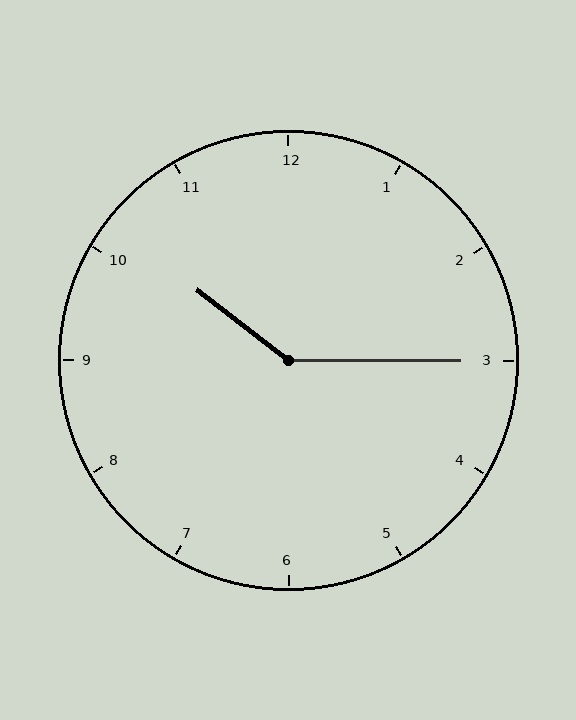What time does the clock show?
10:15.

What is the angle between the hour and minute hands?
Approximately 142 degrees.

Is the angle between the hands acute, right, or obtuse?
It is obtuse.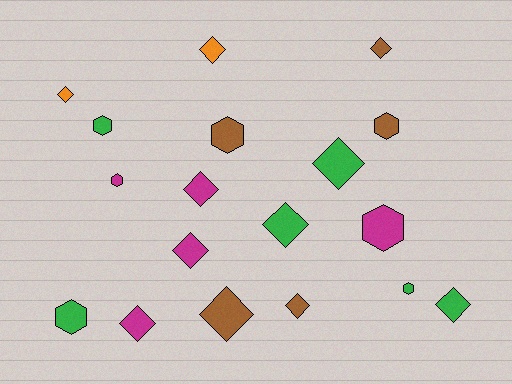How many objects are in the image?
There are 18 objects.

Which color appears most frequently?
Green, with 6 objects.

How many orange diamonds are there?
There are 2 orange diamonds.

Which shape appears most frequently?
Diamond, with 11 objects.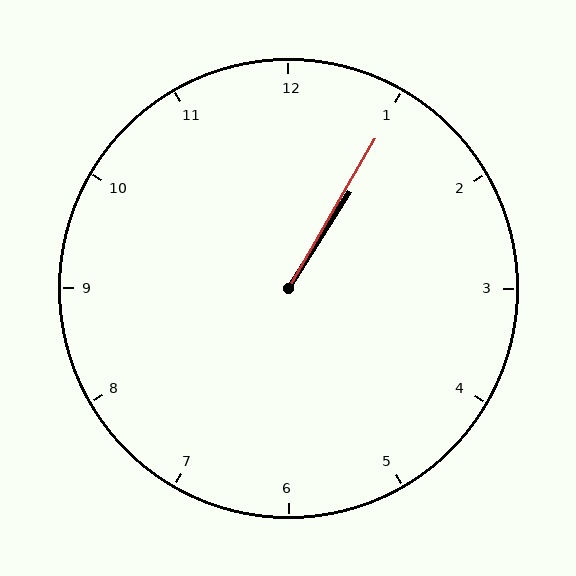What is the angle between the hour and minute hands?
Approximately 2 degrees.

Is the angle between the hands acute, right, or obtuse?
It is acute.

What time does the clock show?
1:05.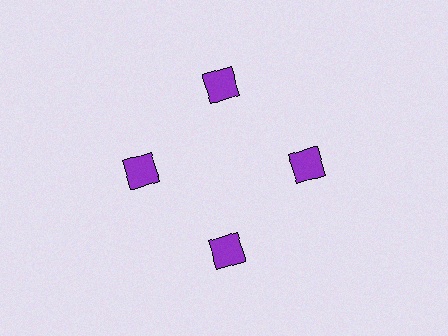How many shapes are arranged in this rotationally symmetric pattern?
There are 4 shapes, arranged in 4 groups of 1.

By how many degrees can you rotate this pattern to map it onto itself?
The pattern maps onto itself every 90 degrees of rotation.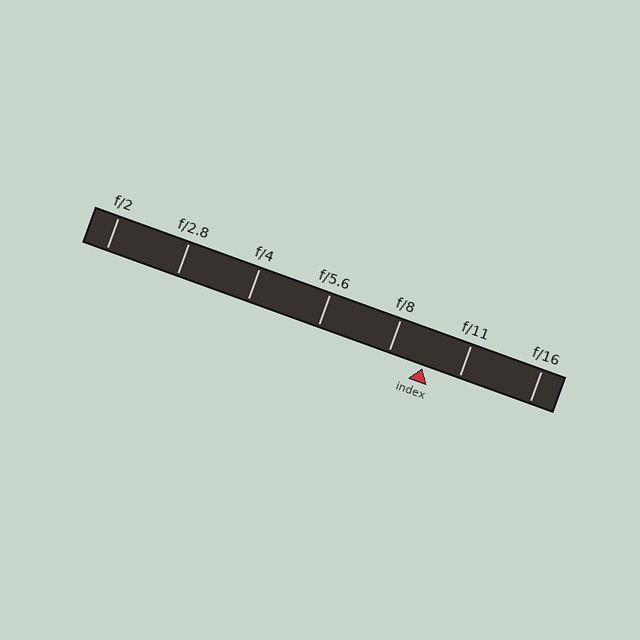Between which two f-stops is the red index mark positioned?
The index mark is between f/8 and f/11.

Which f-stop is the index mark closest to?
The index mark is closest to f/8.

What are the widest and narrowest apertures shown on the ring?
The widest aperture shown is f/2 and the narrowest is f/16.